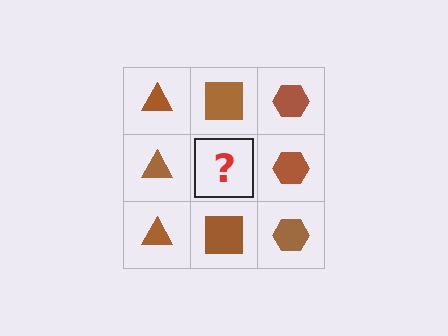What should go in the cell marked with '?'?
The missing cell should contain a brown square.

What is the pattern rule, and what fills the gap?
The rule is that each column has a consistent shape. The gap should be filled with a brown square.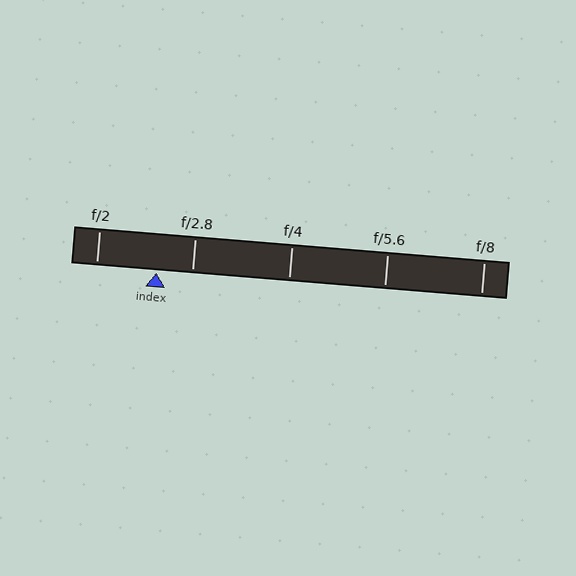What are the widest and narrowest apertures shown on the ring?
The widest aperture shown is f/2 and the narrowest is f/8.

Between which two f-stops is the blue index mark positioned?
The index mark is between f/2 and f/2.8.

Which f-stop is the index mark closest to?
The index mark is closest to f/2.8.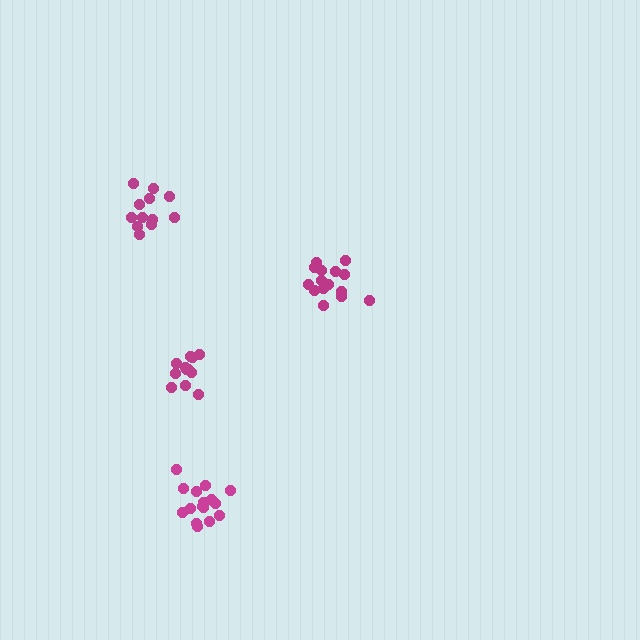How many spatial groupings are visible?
There are 4 spatial groupings.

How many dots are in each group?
Group 1: 16 dots, Group 2: 15 dots, Group 3: 12 dots, Group 4: 12 dots (55 total).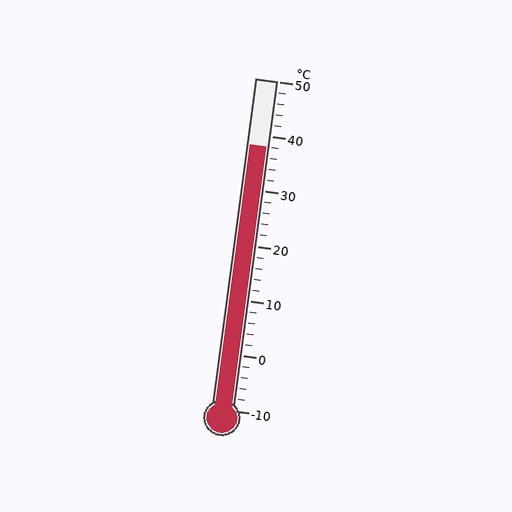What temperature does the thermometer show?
The thermometer shows approximately 38°C.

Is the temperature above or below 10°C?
The temperature is above 10°C.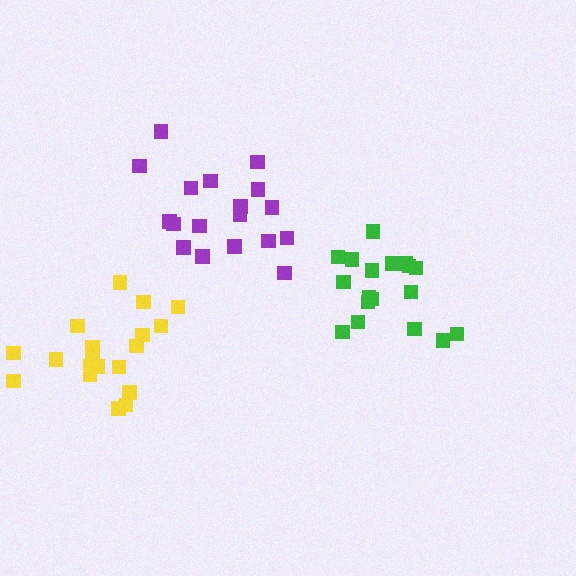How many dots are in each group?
Group 1: 18 dots, Group 2: 19 dots, Group 3: 18 dots (55 total).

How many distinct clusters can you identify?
There are 3 distinct clusters.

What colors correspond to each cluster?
The clusters are colored: green, yellow, purple.